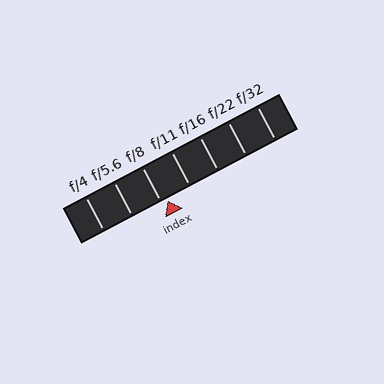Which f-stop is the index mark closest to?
The index mark is closest to f/8.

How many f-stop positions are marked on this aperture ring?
There are 7 f-stop positions marked.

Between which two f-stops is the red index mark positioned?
The index mark is between f/8 and f/11.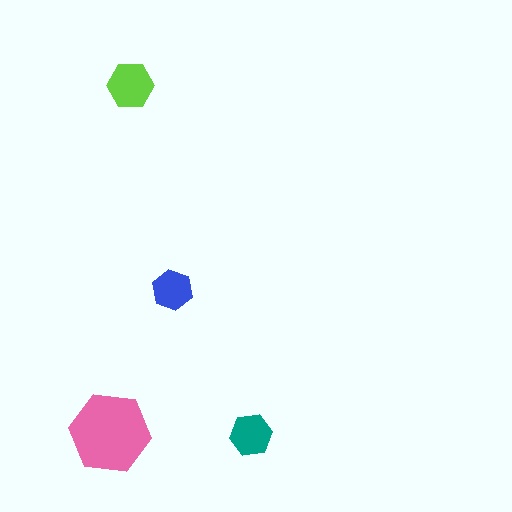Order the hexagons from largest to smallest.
the pink one, the lime one, the teal one, the blue one.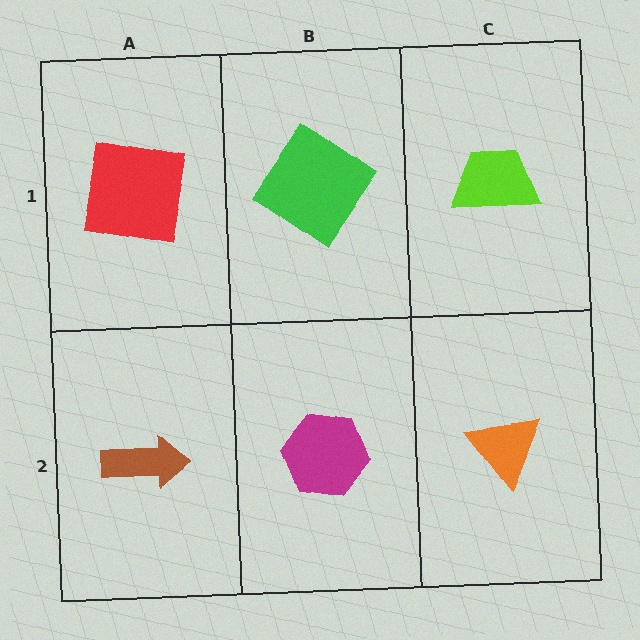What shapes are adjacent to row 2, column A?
A red square (row 1, column A), a magenta hexagon (row 2, column B).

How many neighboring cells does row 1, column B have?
3.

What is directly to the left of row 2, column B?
A brown arrow.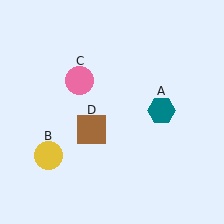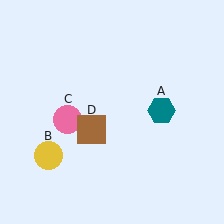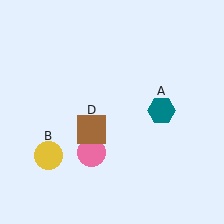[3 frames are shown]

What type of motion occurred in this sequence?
The pink circle (object C) rotated counterclockwise around the center of the scene.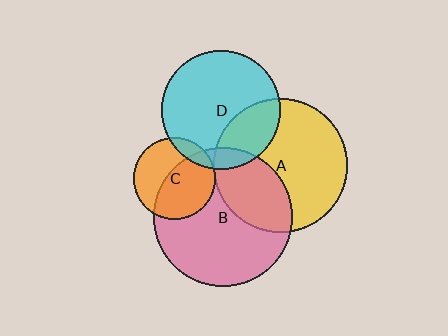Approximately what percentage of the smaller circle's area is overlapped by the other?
Approximately 55%.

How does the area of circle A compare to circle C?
Approximately 2.7 times.